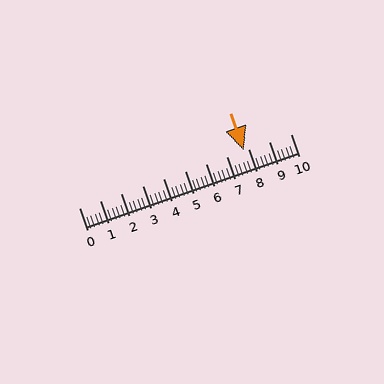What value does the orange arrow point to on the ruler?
The orange arrow points to approximately 7.8.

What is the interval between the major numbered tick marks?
The major tick marks are spaced 1 units apart.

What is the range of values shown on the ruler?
The ruler shows values from 0 to 10.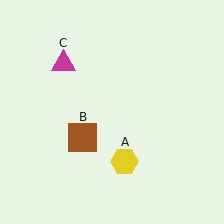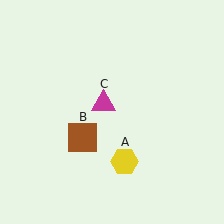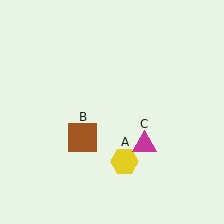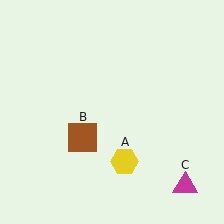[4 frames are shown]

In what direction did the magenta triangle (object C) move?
The magenta triangle (object C) moved down and to the right.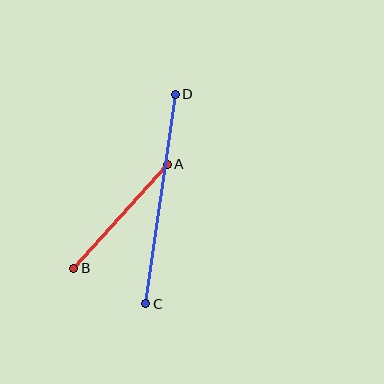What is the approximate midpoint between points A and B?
The midpoint is at approximately (121, 216) pixels.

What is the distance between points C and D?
The distance is approximately 212 pixels.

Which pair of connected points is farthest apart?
Points C and D are farthest apart.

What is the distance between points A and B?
The distance is approximately 140 pixels.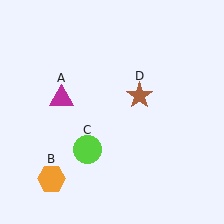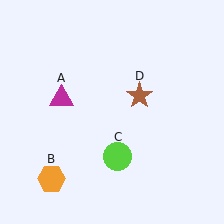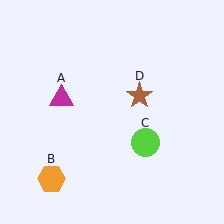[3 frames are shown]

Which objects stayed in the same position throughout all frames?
Magenta triangle (object A) and orange hexagon (object B) and brown star (object D) remained stationary.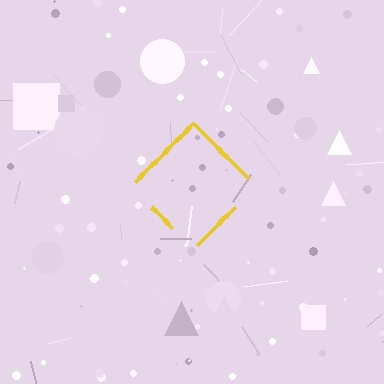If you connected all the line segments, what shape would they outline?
They would outline a diamond.